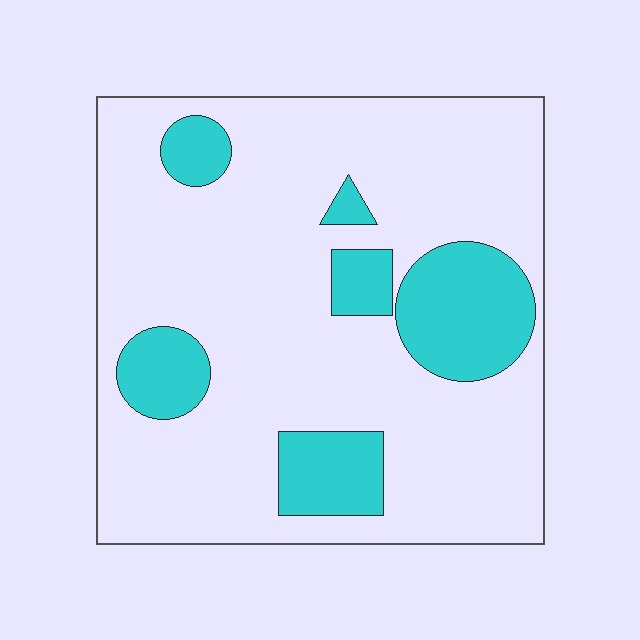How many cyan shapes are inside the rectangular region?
6.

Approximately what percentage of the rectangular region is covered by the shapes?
Approximately 20%.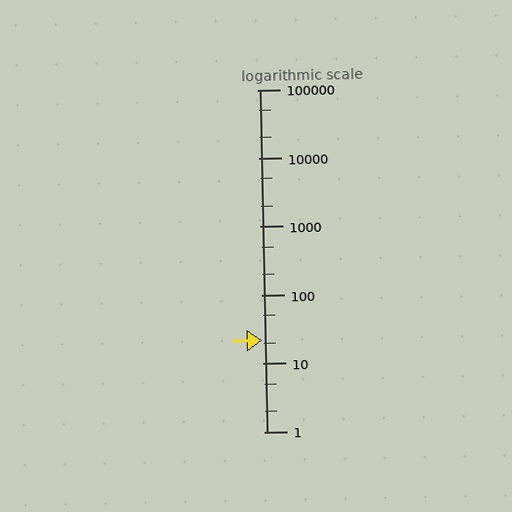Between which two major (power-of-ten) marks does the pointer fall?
The pointer is between 10 and 100.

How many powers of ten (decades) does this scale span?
The scale spans 5 decades, from 1 to 100000.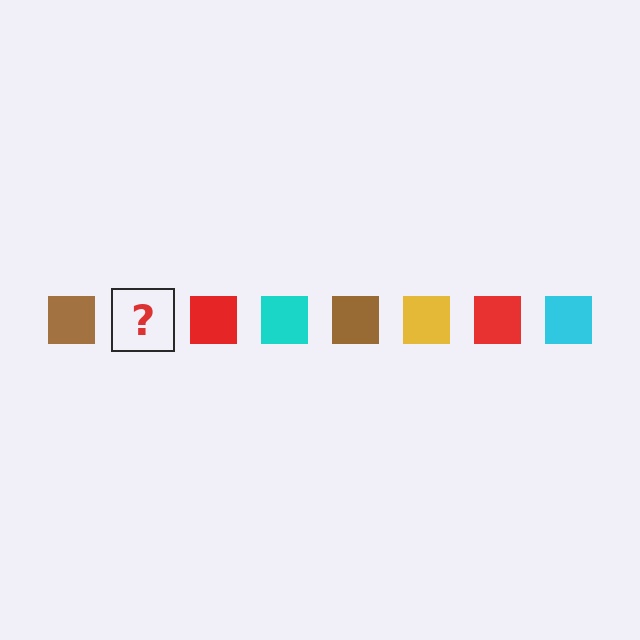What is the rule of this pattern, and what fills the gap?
The rule is that the pattern cycles through brown, yellow, red, cyan squares. The gap should be filled with a yellow square.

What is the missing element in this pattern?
The missing element is a yellow square.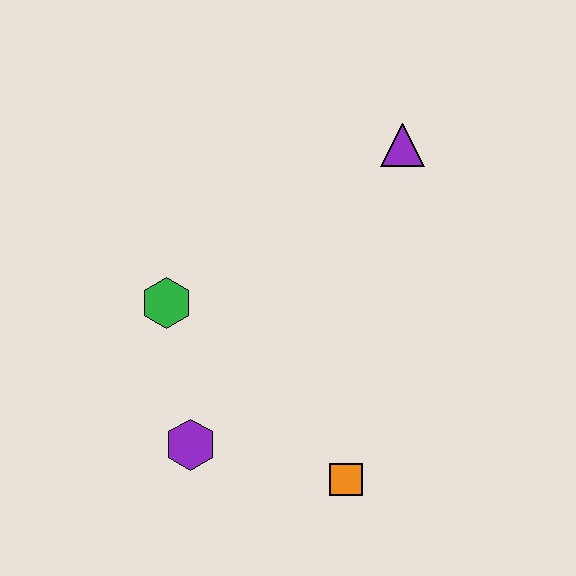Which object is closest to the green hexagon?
The purple hexagon is closest to the green hexagon.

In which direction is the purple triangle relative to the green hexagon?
The purple triangle is to the right of the green hexagon.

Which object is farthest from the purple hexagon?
The purple triangle is farthest from the purple hexagon.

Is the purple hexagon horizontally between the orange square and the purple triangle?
No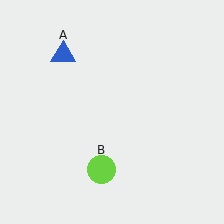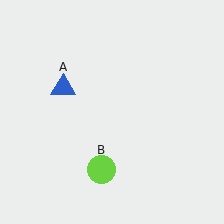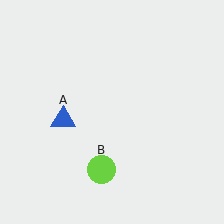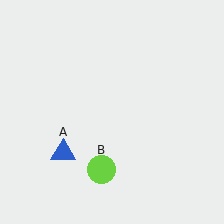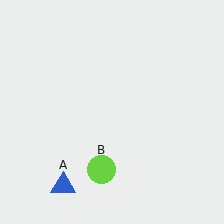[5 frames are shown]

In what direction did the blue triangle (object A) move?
The blue triangle (object A) moved down.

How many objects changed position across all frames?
1 object changed position: blue triangle (object A).